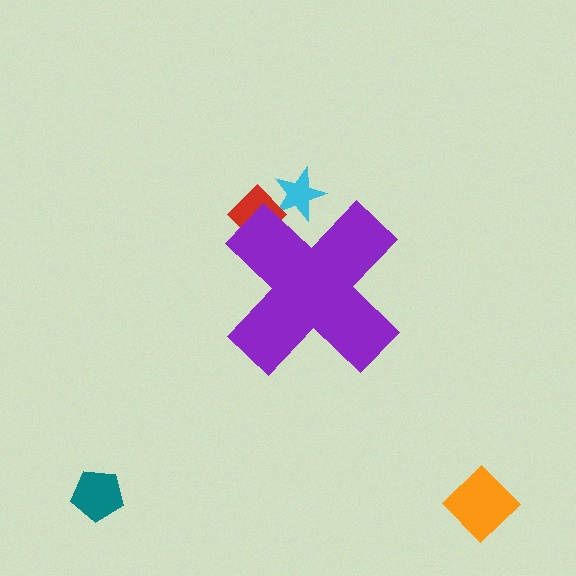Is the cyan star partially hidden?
Yes, the cyan star is partially hidden behind the purple cross.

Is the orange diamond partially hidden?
No, the orange diamond is fully visible.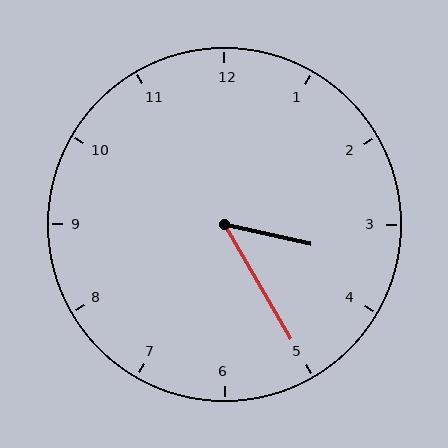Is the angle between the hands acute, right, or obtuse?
It is acute.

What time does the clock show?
3:25.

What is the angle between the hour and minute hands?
Approximately 48 degrees.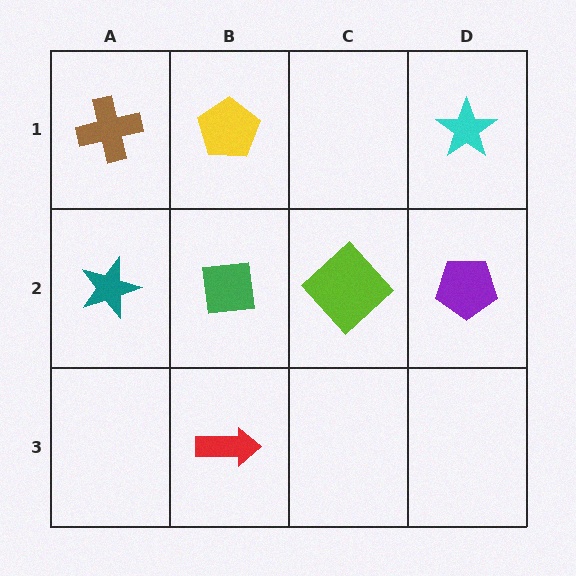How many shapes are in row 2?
4 shapes.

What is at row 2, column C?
A lime diamond.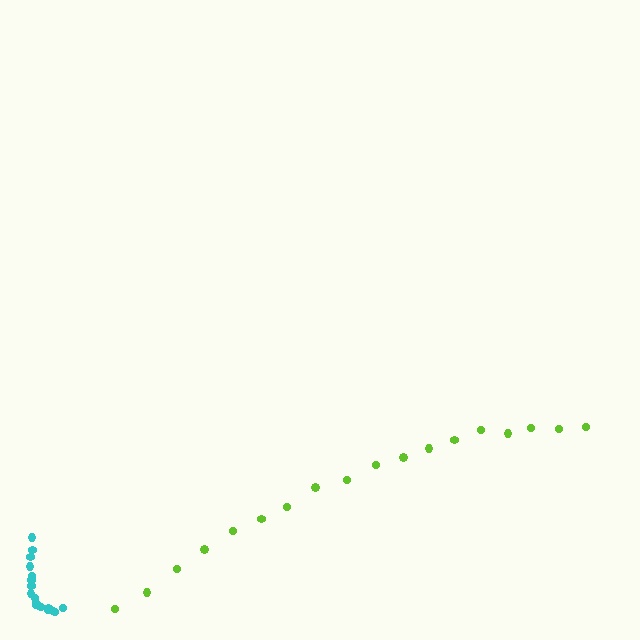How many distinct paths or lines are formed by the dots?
There are 2 distinct paths.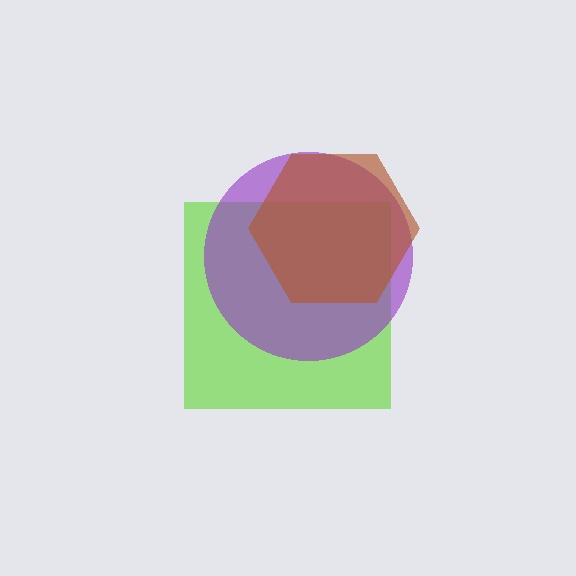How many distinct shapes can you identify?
There are 3 distinct shapes: a lime square, a purple circle, a brown hexagon.